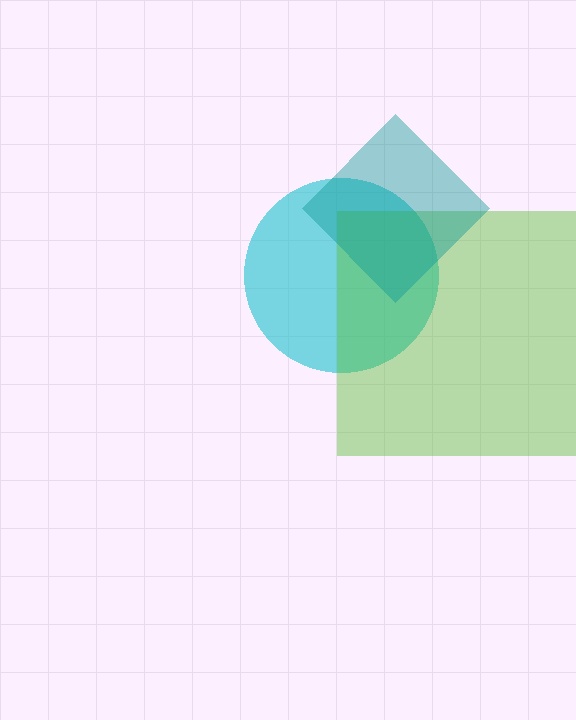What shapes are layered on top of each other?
The layered shapes are: a cyan circle, a lime square, a teal diamond.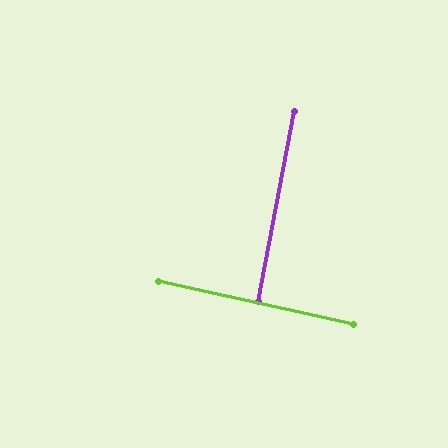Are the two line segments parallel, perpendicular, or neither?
Perpendicular — they meet at approximately 88°.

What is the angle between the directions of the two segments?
Approximately 88 degrees.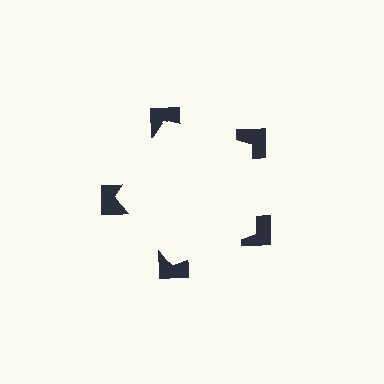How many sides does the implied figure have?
5 sides.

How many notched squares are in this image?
There are 5 — one at each vertex of the illusory pentagon.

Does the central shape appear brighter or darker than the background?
It typically appears slightly brighter than the background, even though no actual brightness change is drawn.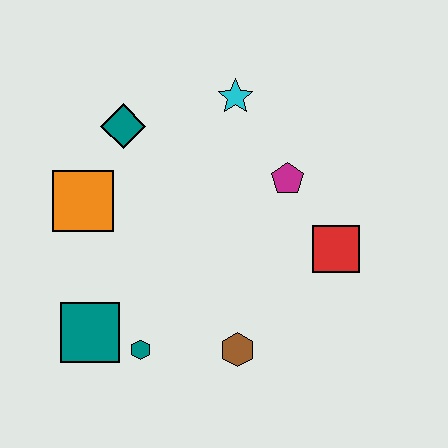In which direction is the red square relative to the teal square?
The red square is to the right of the teal square.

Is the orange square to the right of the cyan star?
No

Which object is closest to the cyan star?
The magenta pentagon is closest to the cyan star.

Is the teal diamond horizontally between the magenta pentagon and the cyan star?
No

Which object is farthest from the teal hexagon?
The cyan star is farthest from the teal hexagon.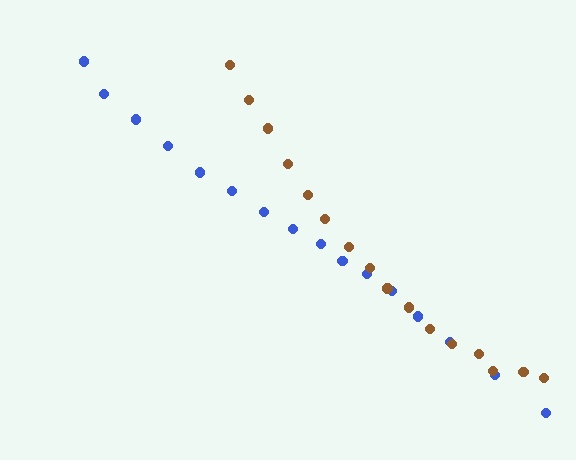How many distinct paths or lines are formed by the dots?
There are 2 distinct paths.